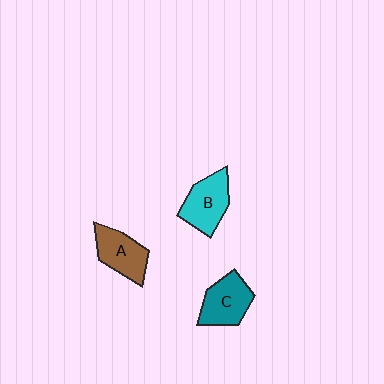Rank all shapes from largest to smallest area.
From largest to smallest: B (cyan), C (teal), A (brown).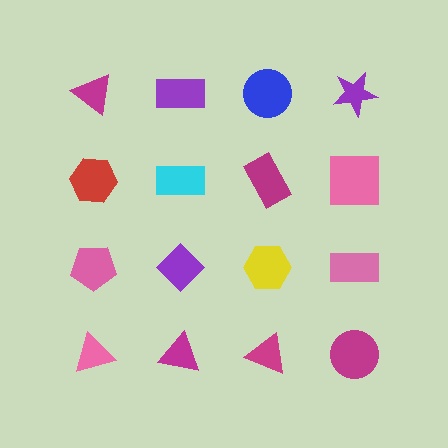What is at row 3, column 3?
A yellow hexagon.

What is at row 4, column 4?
A magenta circle.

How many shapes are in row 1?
4 shapes.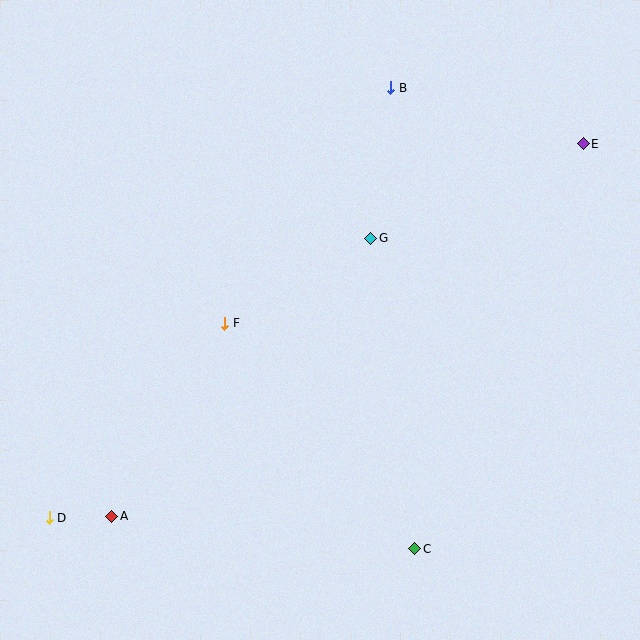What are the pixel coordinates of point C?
Point C is at (415, 549).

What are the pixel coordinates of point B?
Point B is at (391, 88).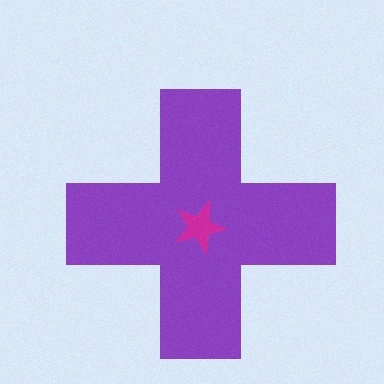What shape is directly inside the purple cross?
The magenta star.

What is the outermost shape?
The purple cross.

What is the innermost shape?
The magenta star.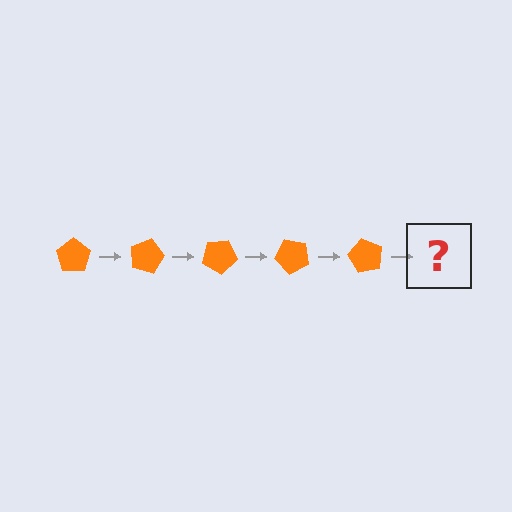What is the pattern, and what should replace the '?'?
The pattern is that the pentagon rotates 15 degrees each step. The '?' should be an orange pentagon rotated 75 degrees.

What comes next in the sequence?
The next element should be an orange pentagon rotated 75 degrees.